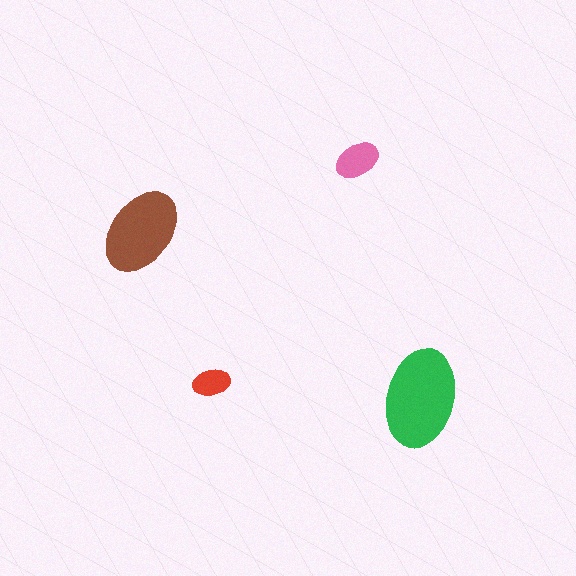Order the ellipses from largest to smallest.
the green one, the brown one, the pink one, the red one.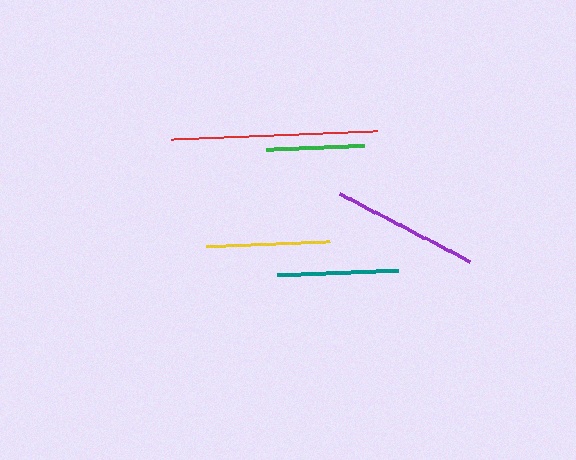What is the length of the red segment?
The red segment is approximately 206 pixels long.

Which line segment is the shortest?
The green line is the shortest at approximately 98 pixels.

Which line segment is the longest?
The red line is the longest at approximately 206 pixels.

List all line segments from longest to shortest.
From longest to shortest: red, purple, yellow, teal, green.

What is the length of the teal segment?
The teal segment is approximately 121 pixels long.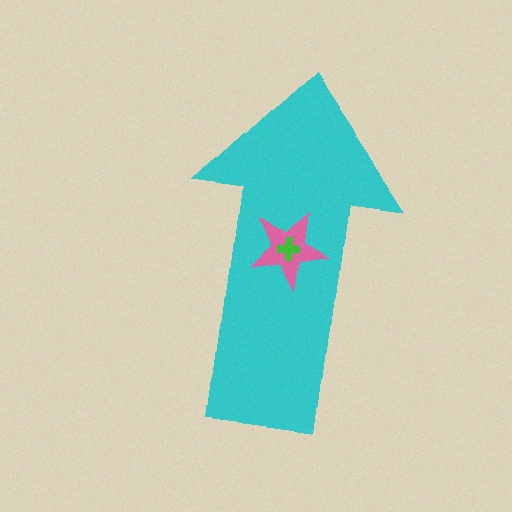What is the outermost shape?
The cyan arrow.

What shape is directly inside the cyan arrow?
The pink star.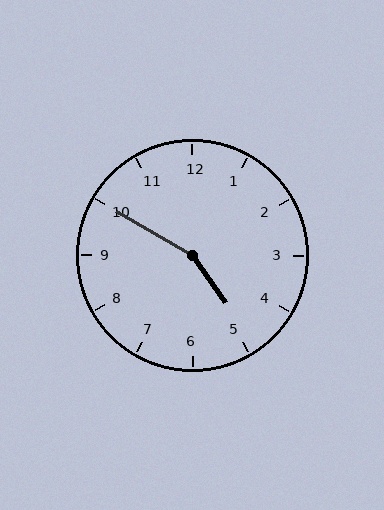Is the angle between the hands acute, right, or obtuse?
It is obtuse.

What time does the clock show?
4:50.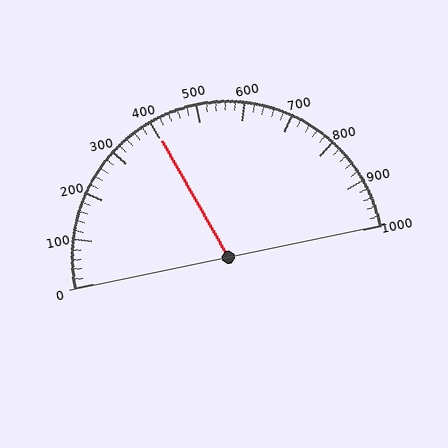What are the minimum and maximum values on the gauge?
The gauge ranges from 0 to 1000.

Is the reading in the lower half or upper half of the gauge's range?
The reading is in the lower half of the range (0 to 1000).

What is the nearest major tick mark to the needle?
The nearest major tick mark is 400.